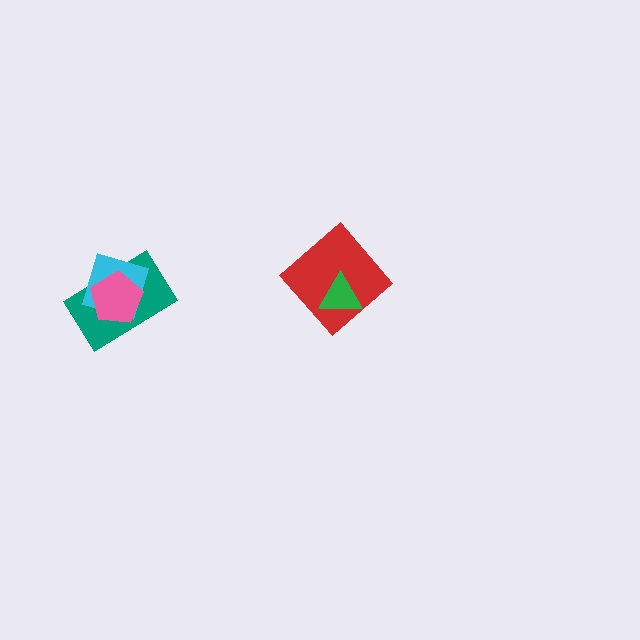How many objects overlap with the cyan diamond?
2 objects overlap with the cyan diamond.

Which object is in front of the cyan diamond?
The pink pentagon is in front of the cyan diamond.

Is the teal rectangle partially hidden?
Yes, it is partially covered by another shape.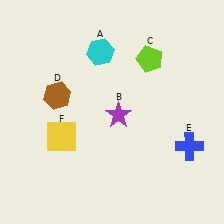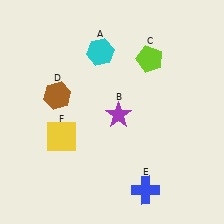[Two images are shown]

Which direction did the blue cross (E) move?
The blue cross (E) moved down.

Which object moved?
The blue cross (E) moved down.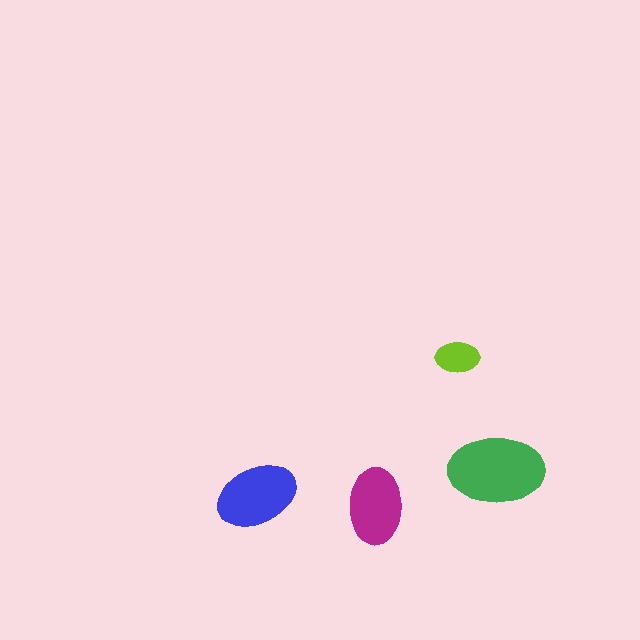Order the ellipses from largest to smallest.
the green one, the blue one, the magenta one, the lime one.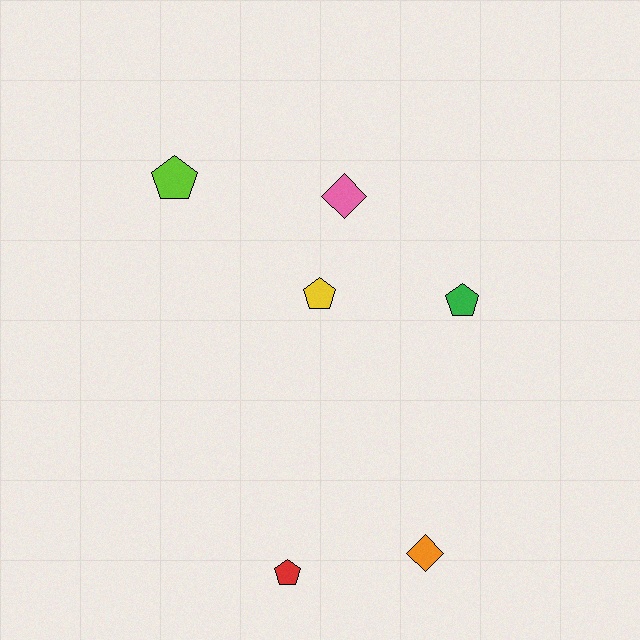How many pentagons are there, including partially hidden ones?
There are 4 pentagons.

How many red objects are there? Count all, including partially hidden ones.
There is 1 red object.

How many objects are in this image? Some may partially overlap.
There are 6 objects.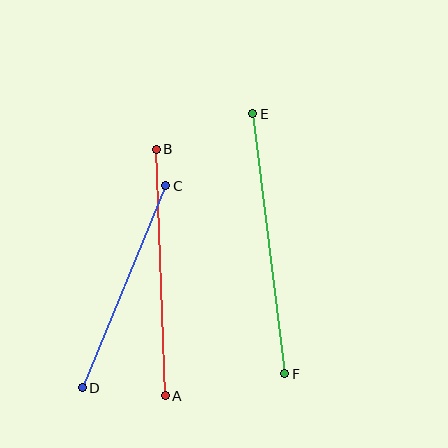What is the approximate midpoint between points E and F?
The midpoint is at approximately (269, 244) pixels.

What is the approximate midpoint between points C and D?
The midpoint is at approximately (124, 287) pixels.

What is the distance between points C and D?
The distance is approximately 218 pixels.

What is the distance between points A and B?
The distance is approximately 247 pixels.